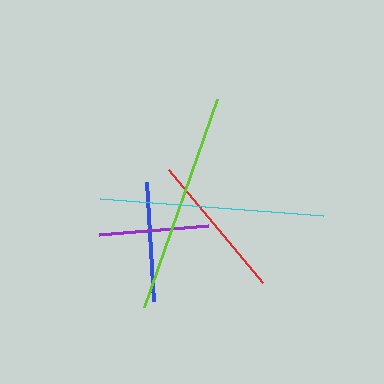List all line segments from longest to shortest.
From longest to shortest: cyan, lime, red, blue, purple.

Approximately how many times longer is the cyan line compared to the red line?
The cyan line is approximately 1.5 times the length of the red line.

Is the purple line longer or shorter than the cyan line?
The cyan line is longer than the purple line.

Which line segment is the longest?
The cyan line is the longest at approximately 224 pixels.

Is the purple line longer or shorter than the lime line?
The lime line is longer than the purple line.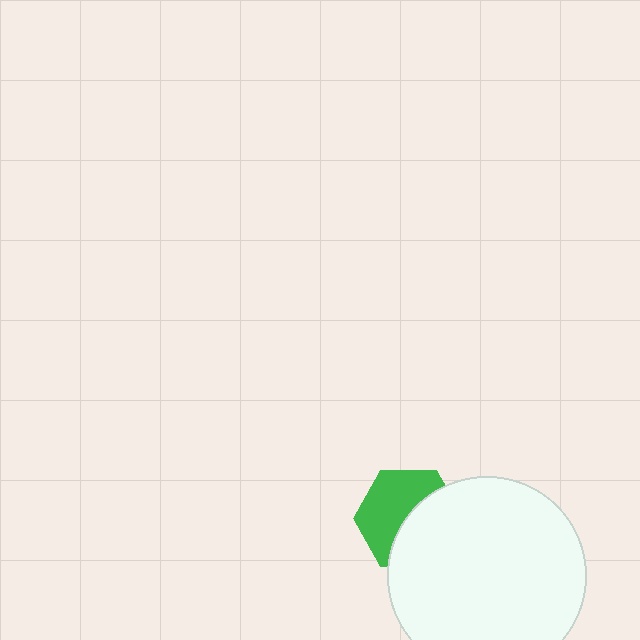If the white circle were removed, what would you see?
You would see the complete green hexagon.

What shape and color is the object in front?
The object in front is a white circle.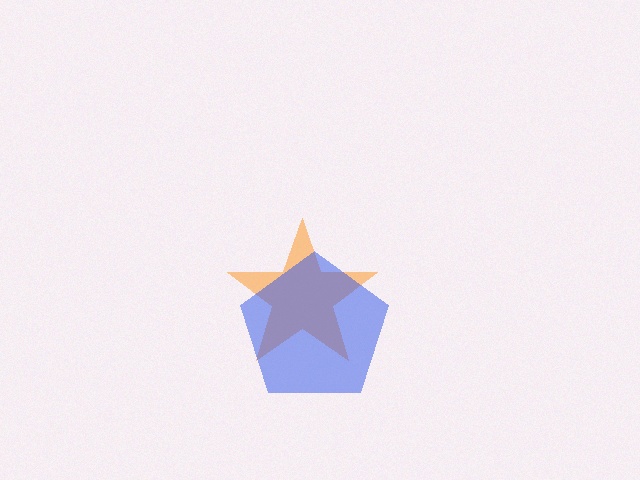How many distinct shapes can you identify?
There are 2 distinct shapes: an orange star, a blue pentagon.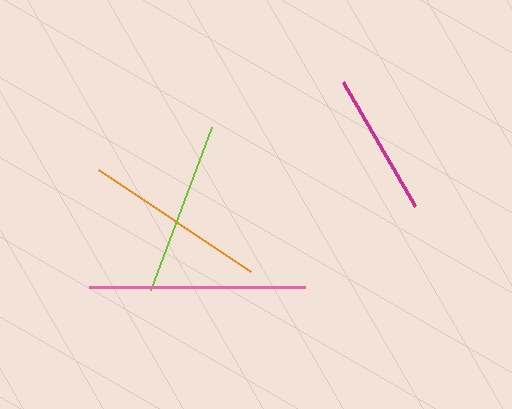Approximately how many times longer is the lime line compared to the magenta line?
The lime line is approximately 1.2 times the length of the magenta line.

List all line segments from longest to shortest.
From longest to shortest: pink, orange, lime, magenta.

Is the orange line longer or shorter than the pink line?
The pink line is longer than the orange line.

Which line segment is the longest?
The pink line is the longest at approximately 216 pixels.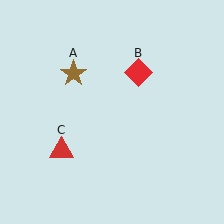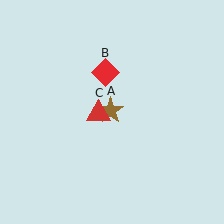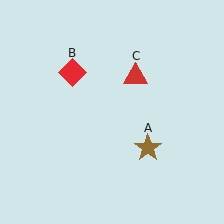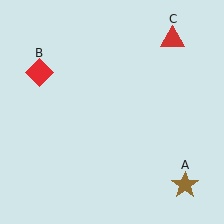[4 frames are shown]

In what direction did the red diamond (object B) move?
The red diamond (object B) moved left.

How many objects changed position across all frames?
3 objects changed position: brown star (object A), red diamond (object B), red triangle (object C).